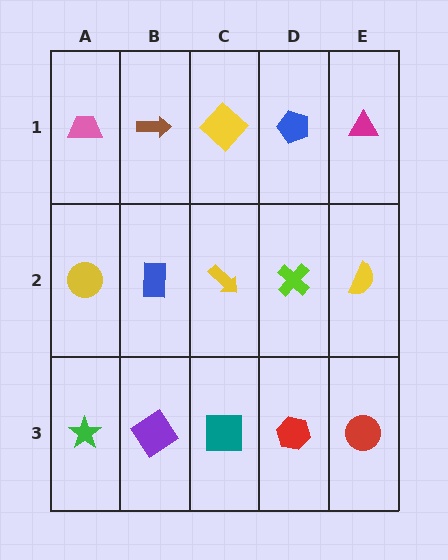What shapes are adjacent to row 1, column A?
A yellow circle (row 2, column A), a brown arrow (row 1, column B).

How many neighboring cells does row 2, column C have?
4.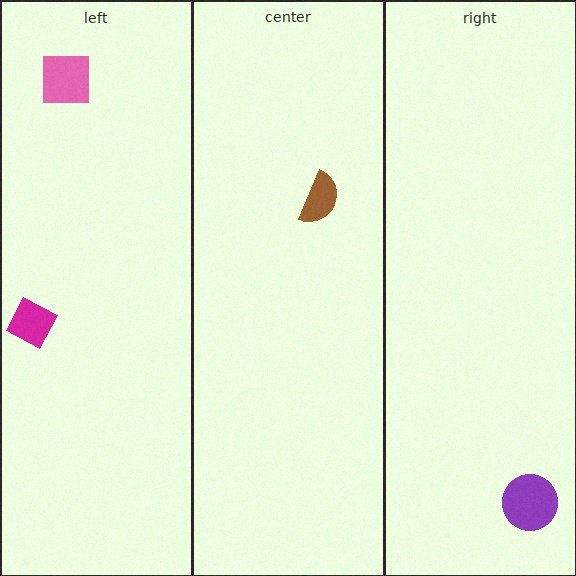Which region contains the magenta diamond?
The left region.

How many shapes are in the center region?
1.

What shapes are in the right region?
The purple circle.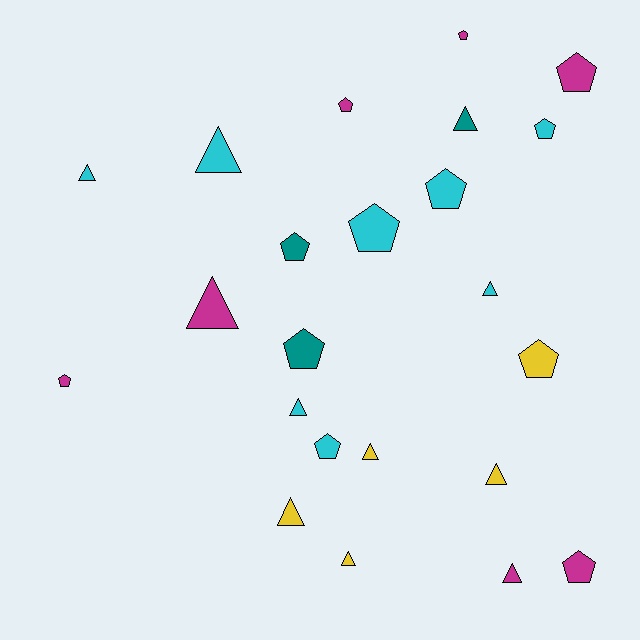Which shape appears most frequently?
Pentagon, with 12 objects.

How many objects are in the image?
There are 23 objects.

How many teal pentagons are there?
There are 2 teal pentagons.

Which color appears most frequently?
Cyan, with 8 objects.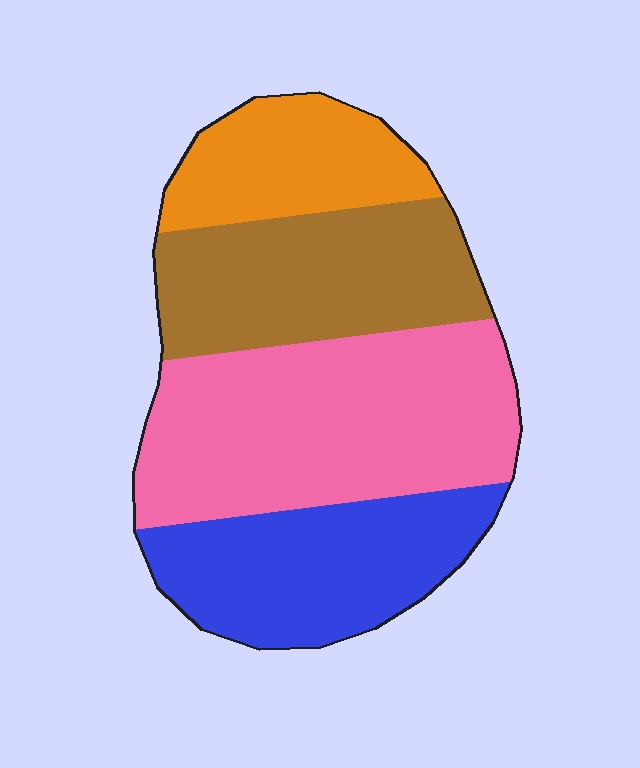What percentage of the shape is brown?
Brown takes up about one quarter (1/4) of the shape.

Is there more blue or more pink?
Pink.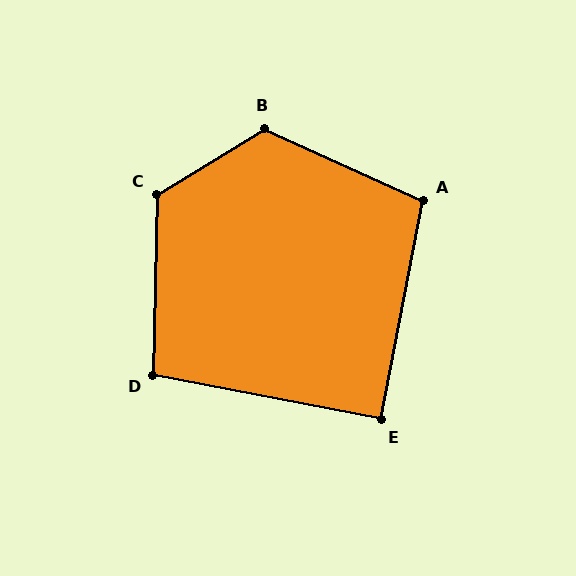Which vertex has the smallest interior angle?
E, at approximately 90 degrees.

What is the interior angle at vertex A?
Approximately 104 degrees (obtuse).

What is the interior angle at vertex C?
Approximately 123 degrees (obtuse).